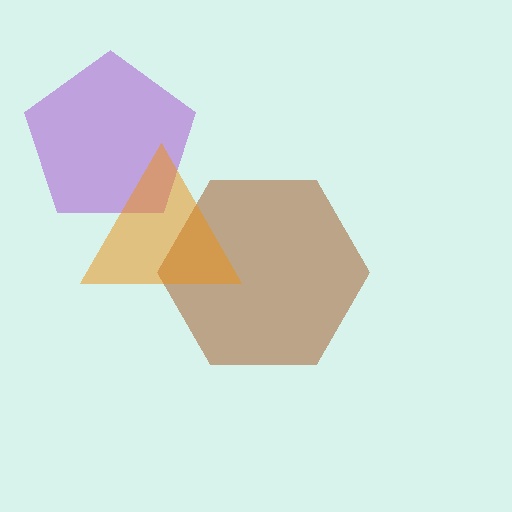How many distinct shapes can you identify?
There are 3 distinct shapes: a brown hexagon, a purple pentagon, an orange triangle.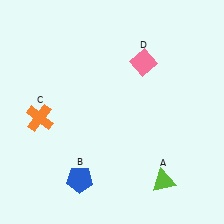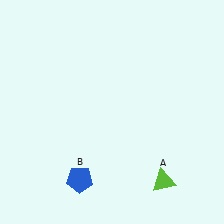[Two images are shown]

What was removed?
The orange cross (C), the pink diamond (D) were removed in Image 2.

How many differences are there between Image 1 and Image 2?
There are 2 differences between the two images.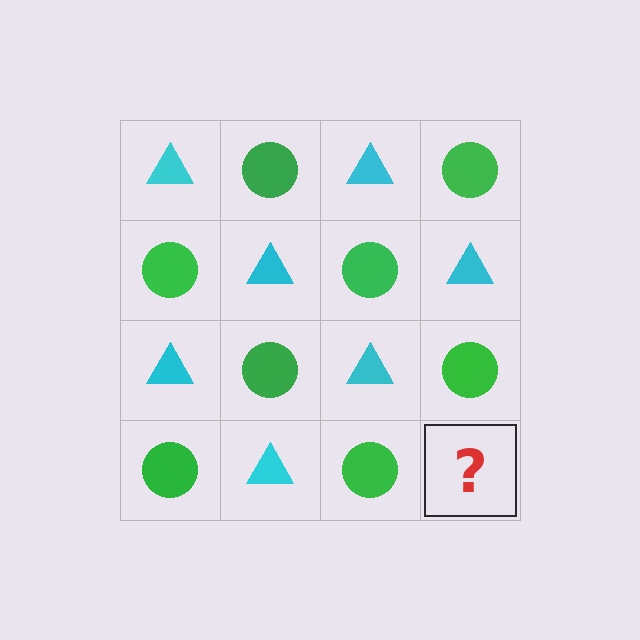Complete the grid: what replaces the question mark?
The question mark should be replaced with a cyan triangle.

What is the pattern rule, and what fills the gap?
The rule is that it alternates cyan triangle and green circle in a checkerboard pattern. The gap should be filled with a cyan triangle.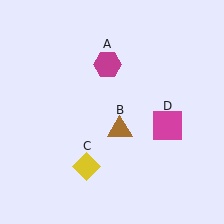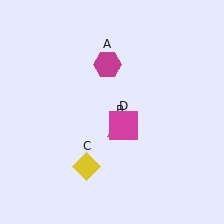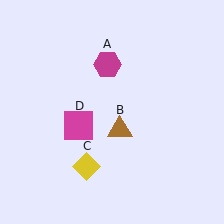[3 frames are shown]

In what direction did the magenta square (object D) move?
The magenta square (object D) moved left.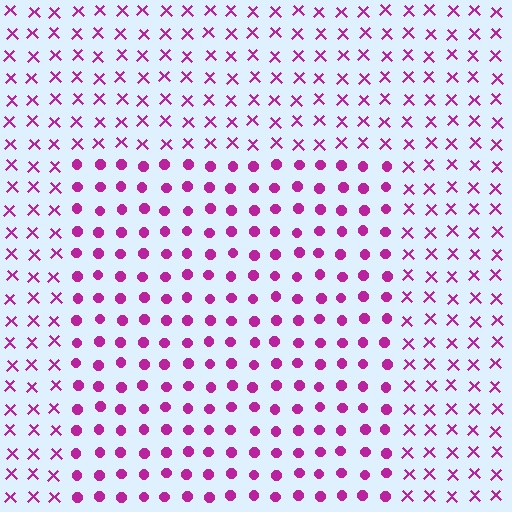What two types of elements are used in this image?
The image uses circles inside the rectangle region and X marks outside it.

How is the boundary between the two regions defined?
The boundary is defined by a change in element shape: circles inside vs. X marks outside. All elements share the same color and spacing.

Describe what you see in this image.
The image is filled with small magenta elements arranged in a uniform grid. A rectangle-shaped region contains circles, while the surrounding area contains X marks. The boundary is defined purely by the change in element shape.